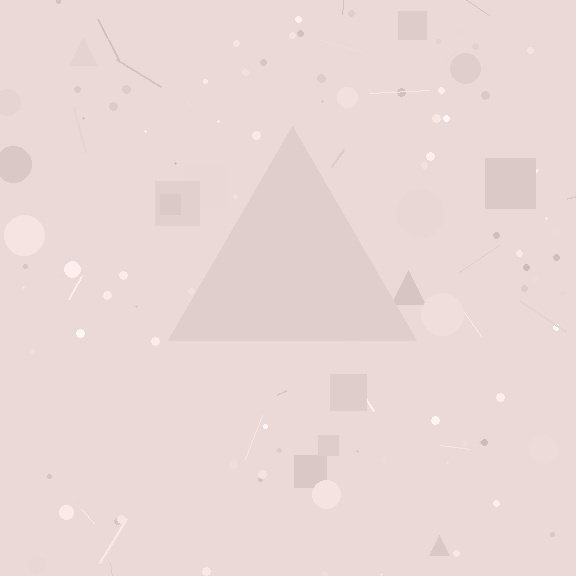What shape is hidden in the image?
A triangle is hidden in the image.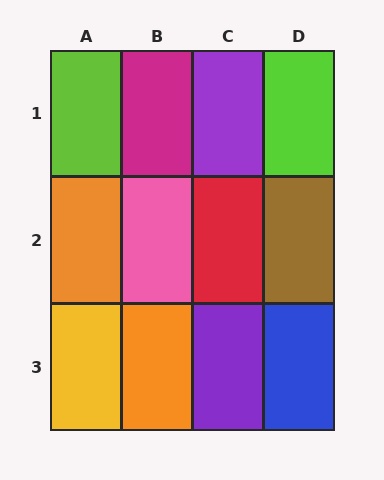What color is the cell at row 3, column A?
Yellow.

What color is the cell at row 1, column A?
Lime.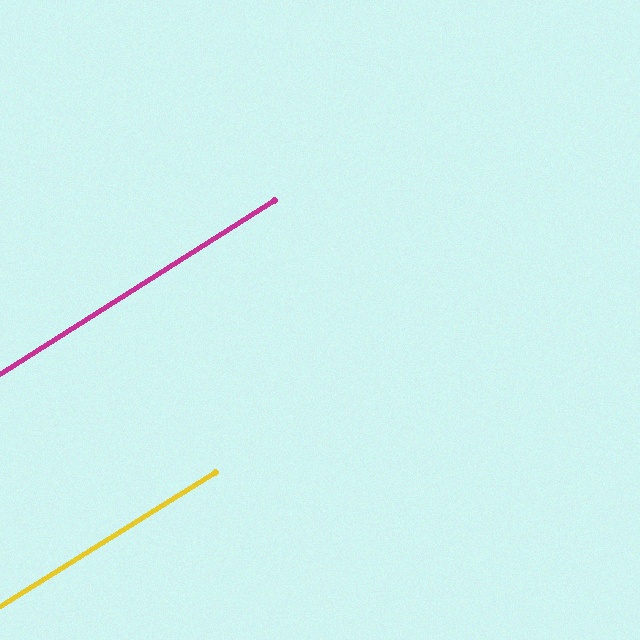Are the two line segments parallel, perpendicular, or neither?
Parallel — their directions differ by only 0.4°.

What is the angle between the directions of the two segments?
Approximately 0 degrees.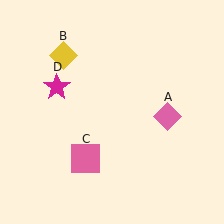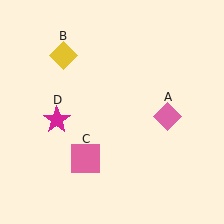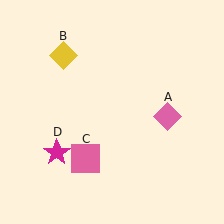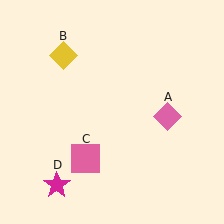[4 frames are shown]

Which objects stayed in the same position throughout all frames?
Pink diamond (object A) and yellow diamond (object B) and pink square (object C) remained stationary.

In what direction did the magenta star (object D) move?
The magenta star (object D) moved down.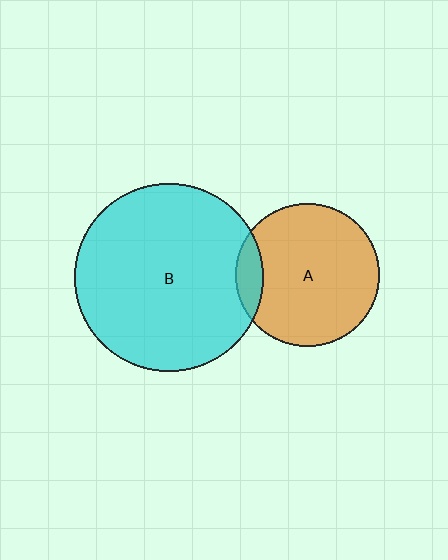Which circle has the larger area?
Circle B (cyan).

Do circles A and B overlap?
Yes.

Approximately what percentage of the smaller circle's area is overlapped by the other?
Approximately 10%.